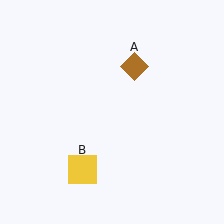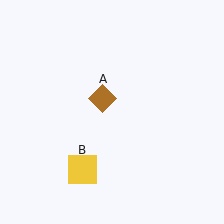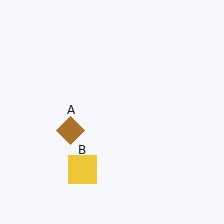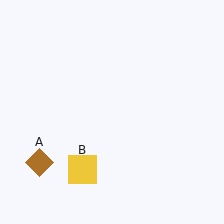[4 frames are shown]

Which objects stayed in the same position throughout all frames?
Yellow square (object B) remained stationary.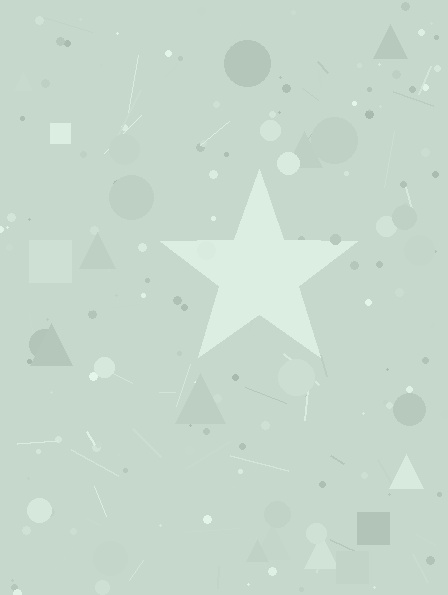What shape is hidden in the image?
A star is hidden in the image.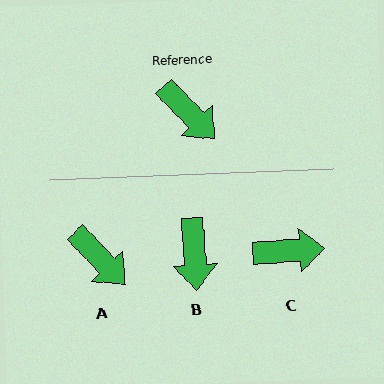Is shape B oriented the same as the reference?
No, it is off by about 40 degrees.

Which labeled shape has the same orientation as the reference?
A.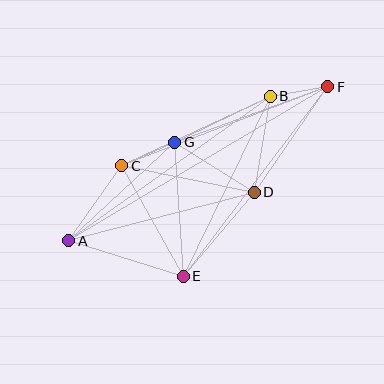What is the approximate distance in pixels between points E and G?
The distance between E and G is approximately 134 pixels.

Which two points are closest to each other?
Points C and G are closest to each other.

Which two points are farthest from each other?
Points A and F are farthest from each other.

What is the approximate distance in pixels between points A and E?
The distance between A and E is approximately 120 pixels.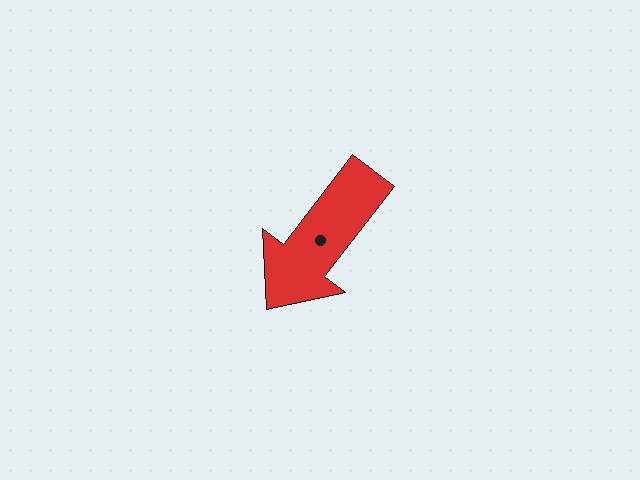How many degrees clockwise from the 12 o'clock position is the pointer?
Approximately 218 degrees.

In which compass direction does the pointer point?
Southwest.